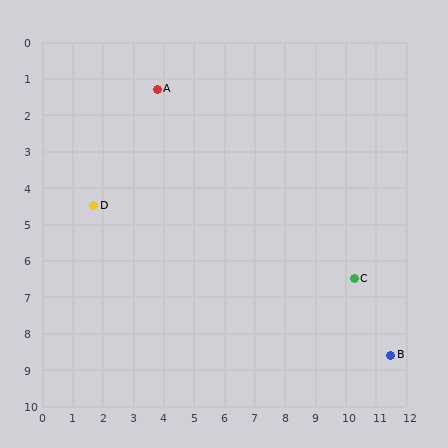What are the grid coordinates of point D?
Point D is at approximately (1.7, 4.5).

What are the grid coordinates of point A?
Point A is at approximately (3.8, 1.3).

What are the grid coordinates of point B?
Point B is at approximately (11.5, 8.6).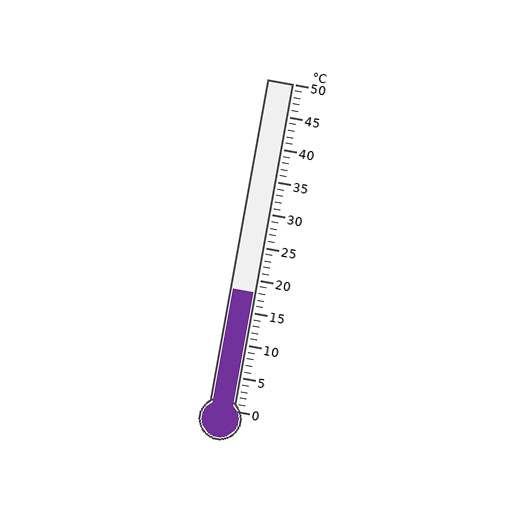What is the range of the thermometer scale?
The thermometer scale ranges from 0°C to 50°C.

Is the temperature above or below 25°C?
The temperature is below 25°C.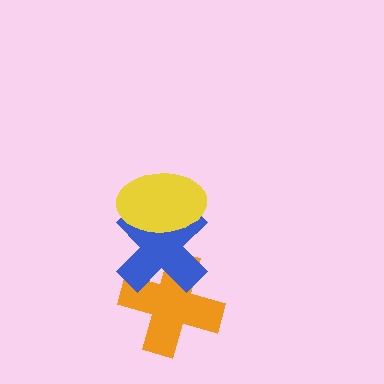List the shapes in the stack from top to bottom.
From top to bottom: the yellow ellipse, the blue cross, the orange cross.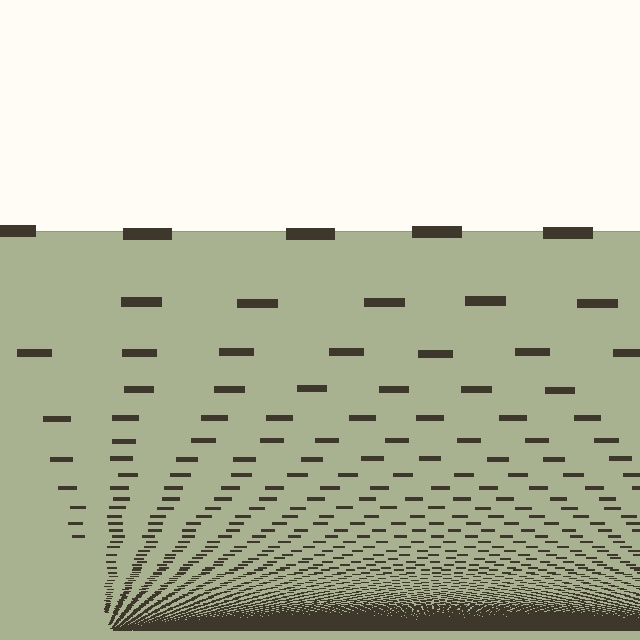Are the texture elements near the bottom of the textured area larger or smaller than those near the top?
Smaller. The gradient is inverted — elements near the bottom are smaller and denser.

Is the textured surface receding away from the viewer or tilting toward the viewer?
The surface appears to tilt toward the viewer. Texture elements get larger and sparser toward the top.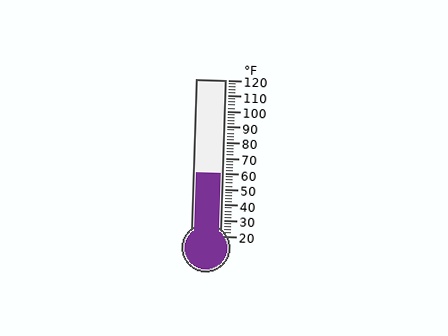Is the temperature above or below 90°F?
The temperature is below 90°F.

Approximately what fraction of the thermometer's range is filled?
The thermometer is filled to approximately 40% of its range.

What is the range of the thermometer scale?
The thermometer scale ranges from 20°F to 120°F.